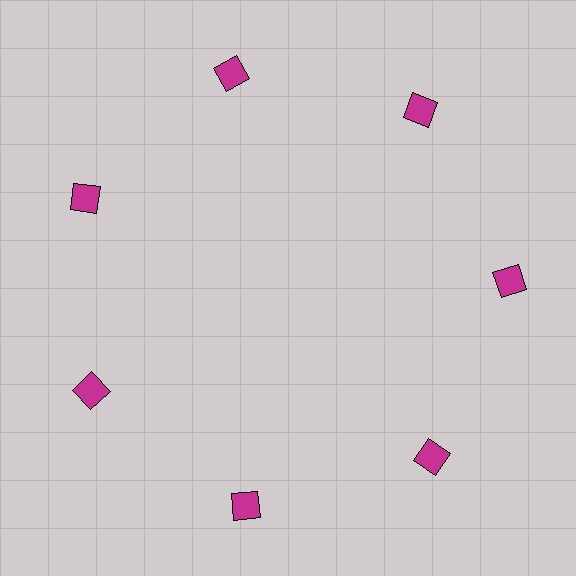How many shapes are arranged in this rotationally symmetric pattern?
There are 7 shapes, arranged in 7 groups of 1.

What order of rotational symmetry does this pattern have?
This pattern has 7-fold rotational symmetry.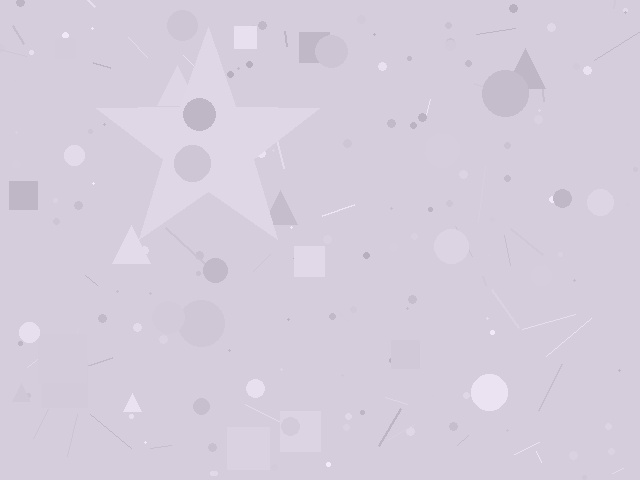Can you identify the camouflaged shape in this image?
The camouflaged shape is a star.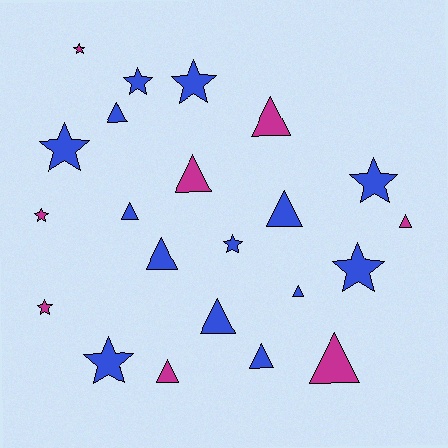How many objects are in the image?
There are 22 objects.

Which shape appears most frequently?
Triangle, with 12 objects.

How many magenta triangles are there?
There are 5 magenta triangles.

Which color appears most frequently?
Blue, with 14 objects.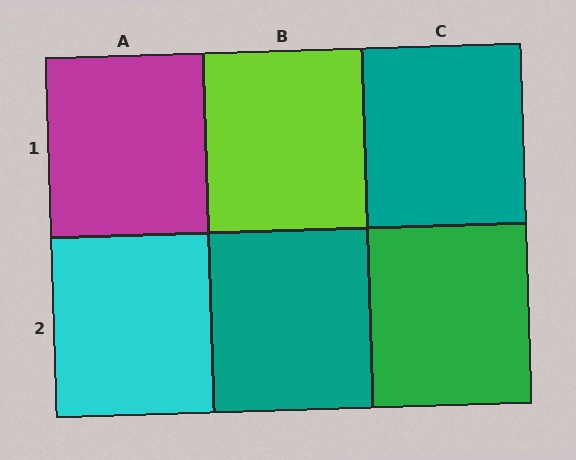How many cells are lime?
1 cell is lime.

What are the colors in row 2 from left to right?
Cyan, teal, green.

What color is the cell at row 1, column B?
Lime.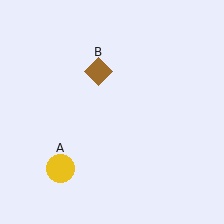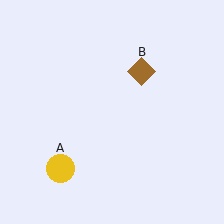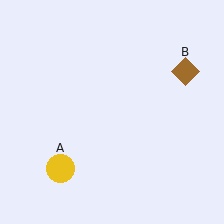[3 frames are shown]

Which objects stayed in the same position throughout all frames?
Yellow circle (object A) remained stationary.